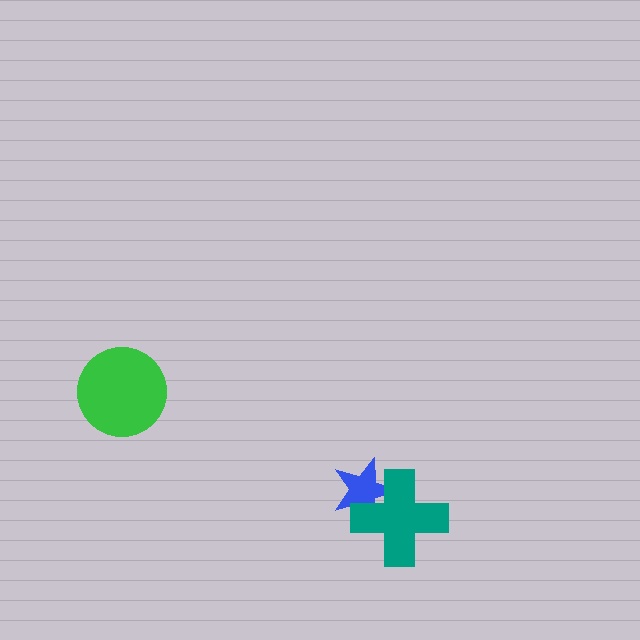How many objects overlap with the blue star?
1 object overlaps with the blue star.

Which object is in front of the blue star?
The teal cross is in front of the blue star.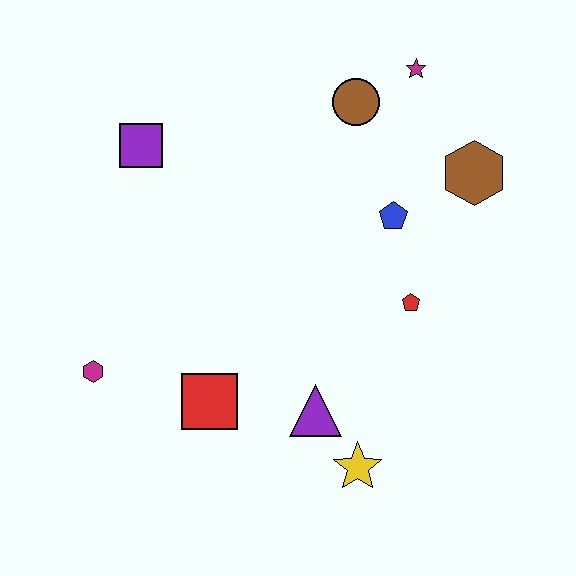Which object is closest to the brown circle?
The magenta star is closest to the brown circle.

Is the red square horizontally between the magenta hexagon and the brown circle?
Yes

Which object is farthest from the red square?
The magenta star is farthest from the red square.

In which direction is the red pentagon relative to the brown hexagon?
The red pentagon is below the brown hexagon.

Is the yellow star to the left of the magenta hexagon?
No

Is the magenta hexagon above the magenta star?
No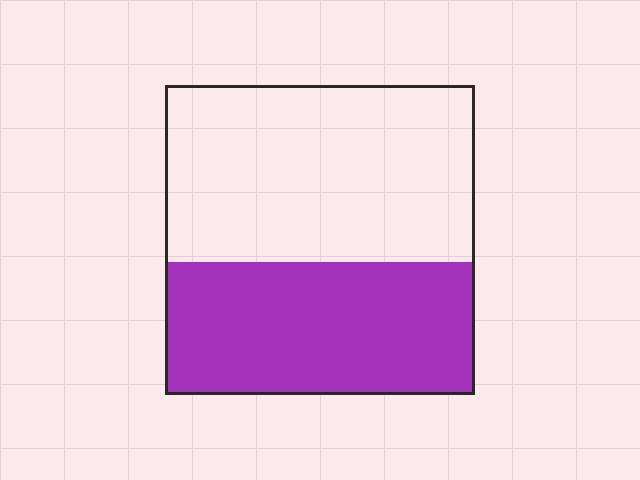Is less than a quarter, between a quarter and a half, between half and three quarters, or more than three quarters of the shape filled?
Between a quarter and a half.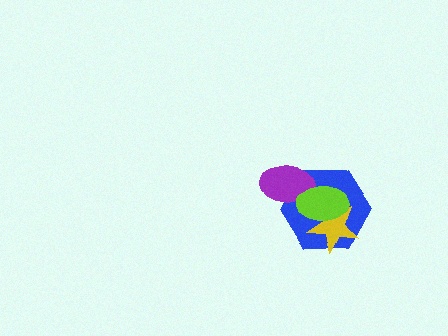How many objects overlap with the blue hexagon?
3 objects overlap with the blue hexagon.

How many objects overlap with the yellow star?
2 objects overlap with the yellow star.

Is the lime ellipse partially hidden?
No, no other shape covers it.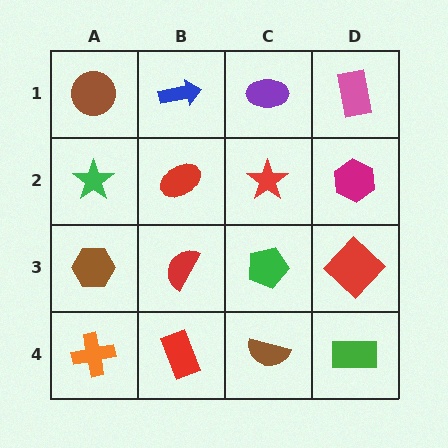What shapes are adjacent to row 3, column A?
A green star (row 2, column A), an orange cross (row 4, column A), a red semicircle (row 3, column B).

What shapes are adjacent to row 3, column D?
A magenta hexagon (row 2, column D), a green rectangle (row 4, column D), a green pentagon (row 3, column C).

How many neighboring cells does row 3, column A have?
3.